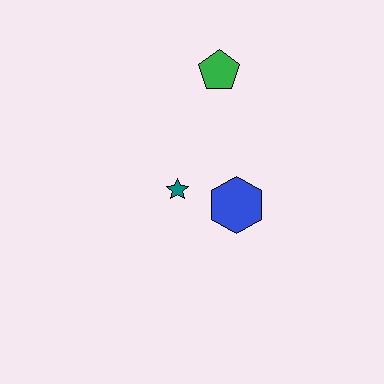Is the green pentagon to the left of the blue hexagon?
Yes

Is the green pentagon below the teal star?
No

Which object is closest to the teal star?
The blue hexagon is closest to the teal star.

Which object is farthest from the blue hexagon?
The green pentagon is farthest from the blue hexagon.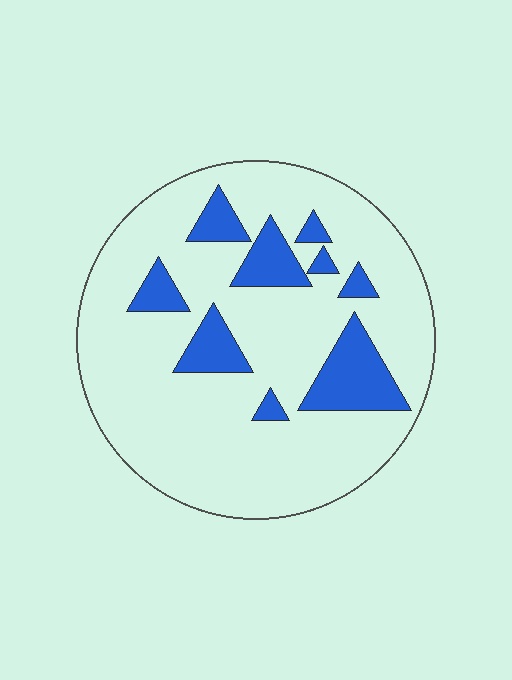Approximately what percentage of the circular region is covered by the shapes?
Approximately 20%.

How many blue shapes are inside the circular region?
9.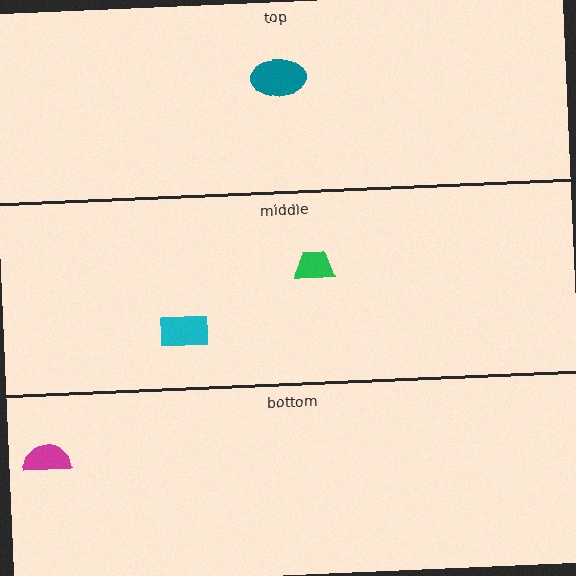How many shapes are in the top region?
1.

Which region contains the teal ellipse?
The top region.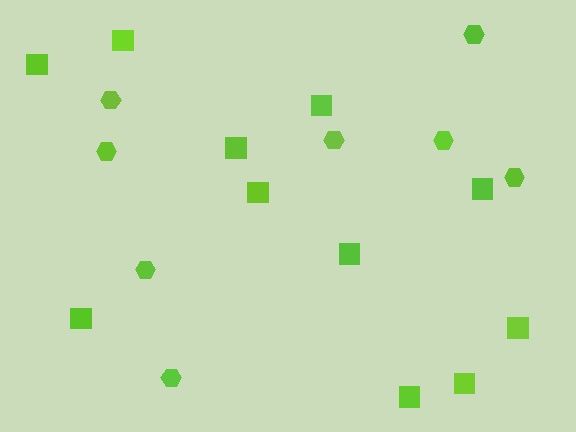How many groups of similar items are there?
There are 2 groups: one group of hexagons (8) and one group of squares (11).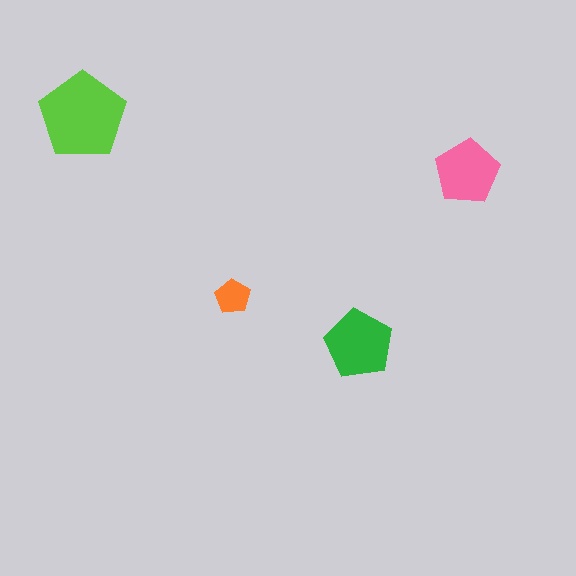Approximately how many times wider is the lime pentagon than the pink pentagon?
About 1.5 times wider.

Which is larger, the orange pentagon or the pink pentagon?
The pink one.